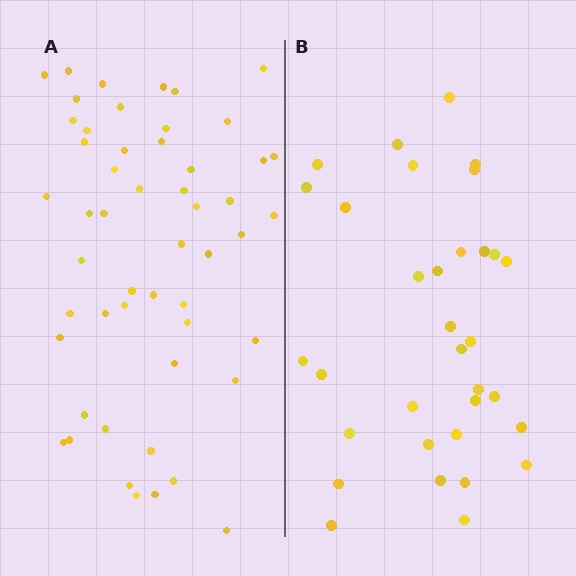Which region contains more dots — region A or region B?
Region A (the left region) has more dots.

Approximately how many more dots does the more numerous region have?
Region A has approximately 20 more dots than region B.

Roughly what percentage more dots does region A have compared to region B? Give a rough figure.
About 60% more.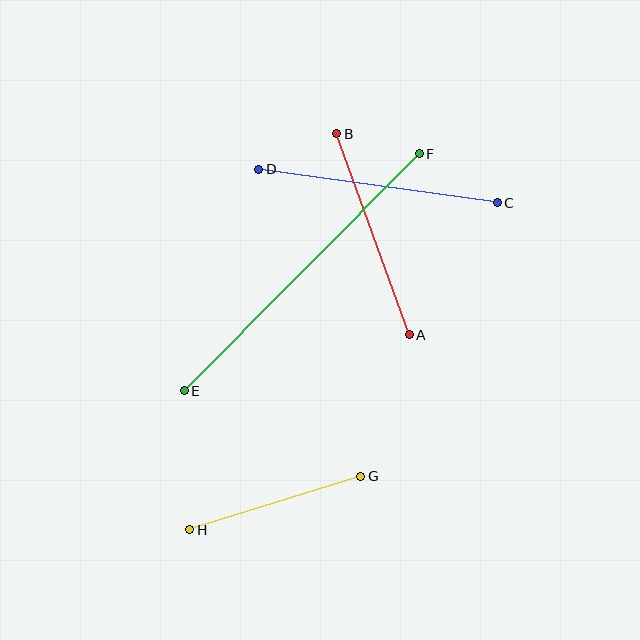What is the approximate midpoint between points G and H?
The midpoint is at approximately (275, 503) pixels.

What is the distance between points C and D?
The distance is approximately 241 pixels.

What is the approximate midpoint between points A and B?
The midpoint is at approximately (373, 234) pixels.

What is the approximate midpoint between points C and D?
The midpoint is at approximately (378, 186) pixels.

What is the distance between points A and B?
The distance is approximately 214 pixels.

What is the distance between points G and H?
The distance is approximately 180 pixels.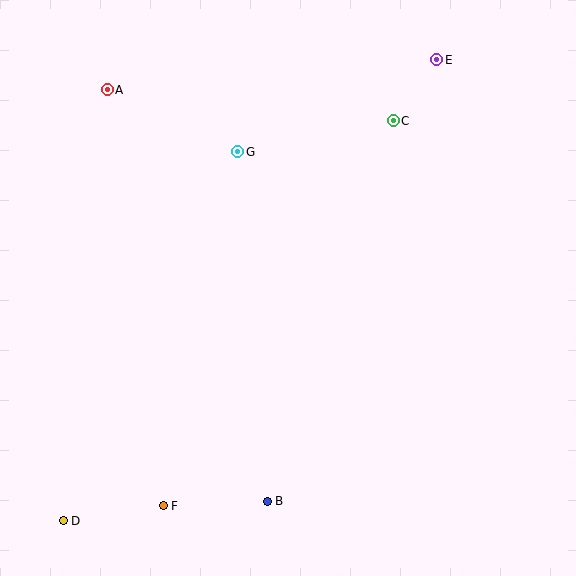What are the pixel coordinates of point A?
Point A is at (107, 90).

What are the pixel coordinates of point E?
Point E is at (437, 60).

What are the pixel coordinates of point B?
Point B is at (267, 501).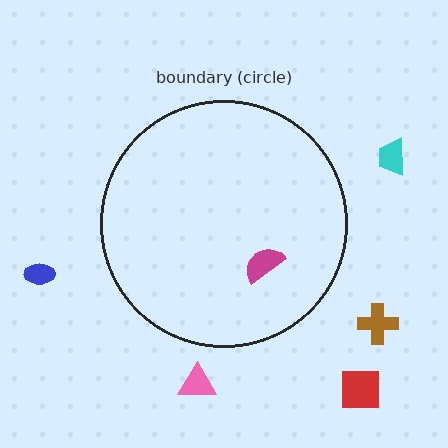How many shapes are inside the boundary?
1 inside, 5 outside.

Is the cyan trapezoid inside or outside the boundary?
Outside.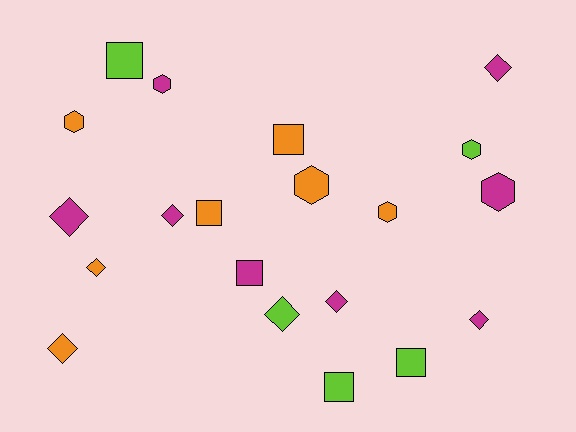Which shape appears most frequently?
Diamond, with 8 objects.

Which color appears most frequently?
Magenta, with 8 objects.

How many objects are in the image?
There are 20 objects.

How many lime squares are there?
There are 3 lime squares.